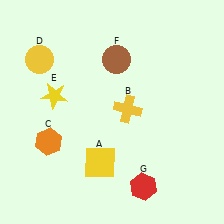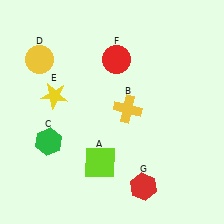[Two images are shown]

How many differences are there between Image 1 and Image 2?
There are 3 differences between the two images.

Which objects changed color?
A changed from yellow to lime. C changed from orange to green. F changed from brown to red.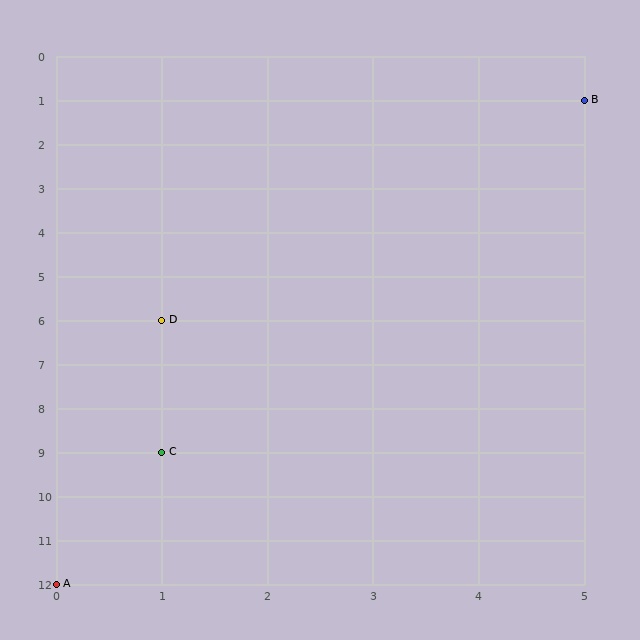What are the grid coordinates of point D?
Point D is at grid coordinates (1, 6).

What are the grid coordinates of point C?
Point C is at grid coordinates (1, 9).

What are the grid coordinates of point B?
Point B is at grid coordinates (5, 1).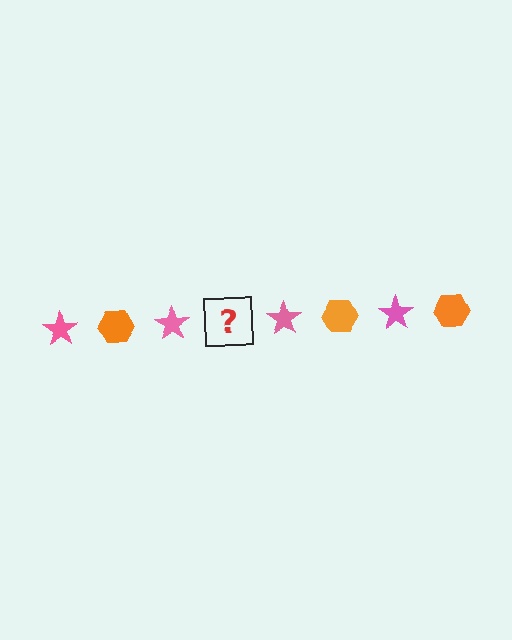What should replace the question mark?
The question mark should be replaced with an orange hexagon.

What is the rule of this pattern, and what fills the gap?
The rule is that the pattern alternates between pink star and orange hexagon. The gap should be filled with an orange hexagon.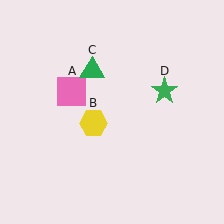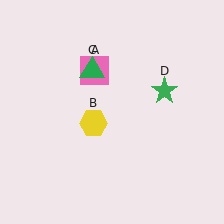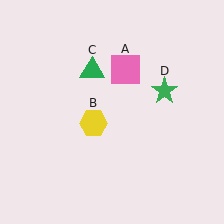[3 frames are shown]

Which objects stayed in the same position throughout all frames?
Yellow hexagon (object B) and green triangle (object C) and green star (object D) remained stationary.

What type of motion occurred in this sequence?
The pink square (object A) rotated clockwise around the center of the scene.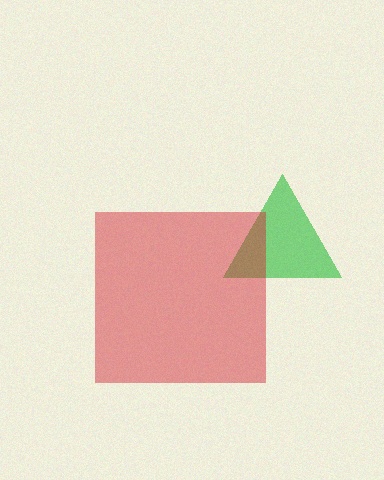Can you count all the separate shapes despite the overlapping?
Yes, there are 2 separate shapes.